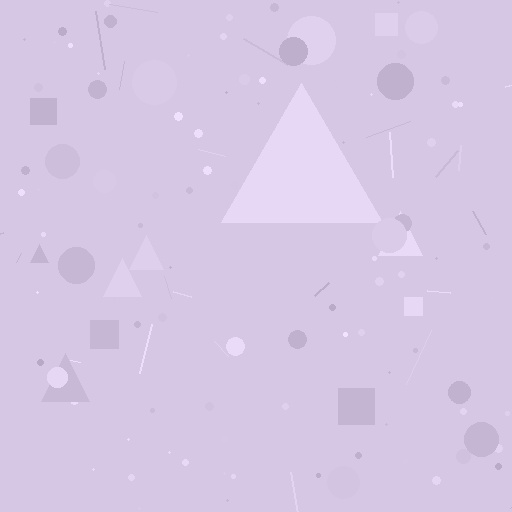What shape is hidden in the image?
A triangle is hidden in the image.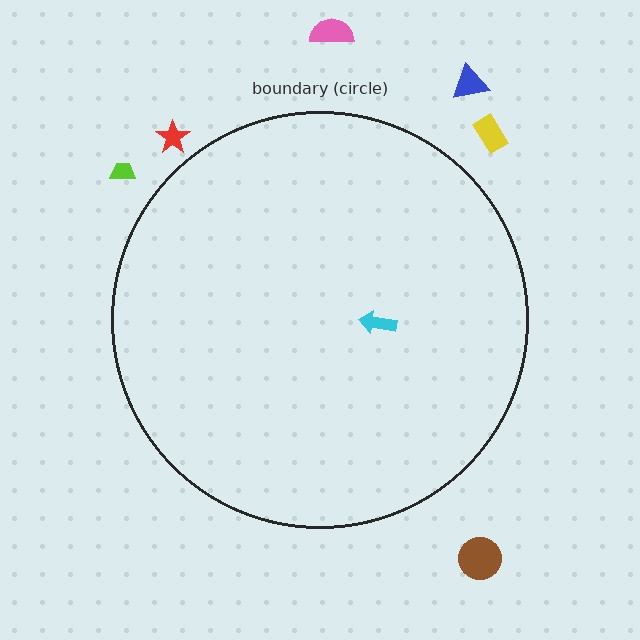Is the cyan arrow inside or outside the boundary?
Inside.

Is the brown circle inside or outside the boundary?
Outside.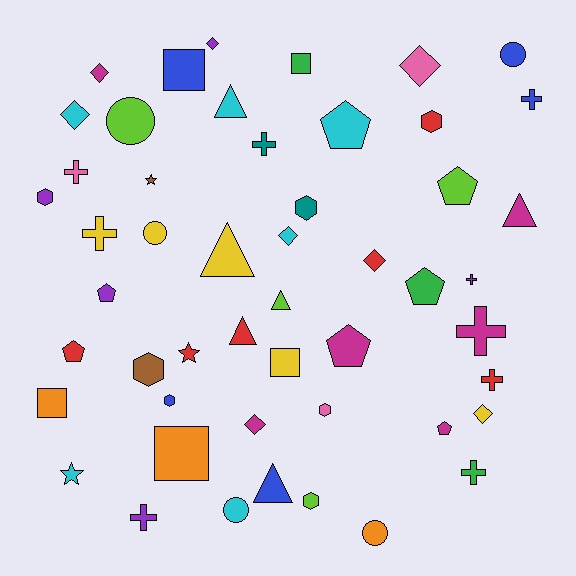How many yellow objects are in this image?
There are 5 yellow objects.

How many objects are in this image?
There are 50 objects.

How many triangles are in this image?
There are 6 triangles.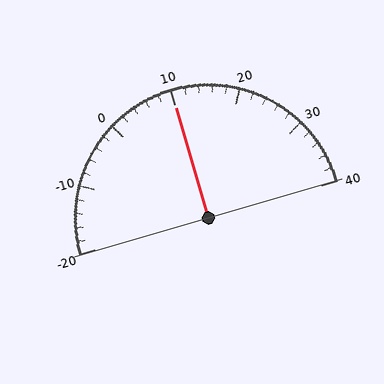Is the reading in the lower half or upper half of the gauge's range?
The reading is in the upper half of the range (-20 to 40).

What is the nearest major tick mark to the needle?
The nearest major tick mark is 10.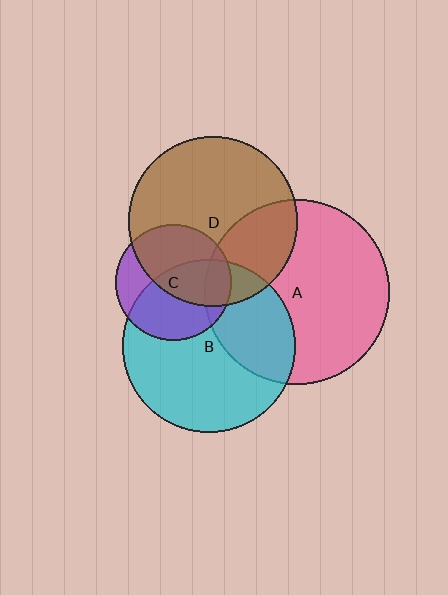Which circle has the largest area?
Circle A (pink).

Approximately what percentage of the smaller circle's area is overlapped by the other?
Approximately 55%.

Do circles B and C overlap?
Yes.